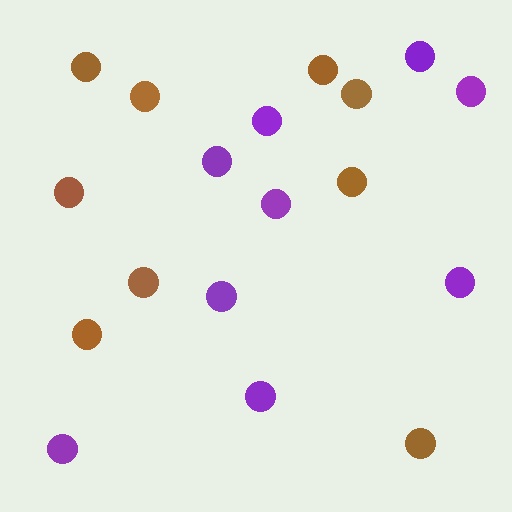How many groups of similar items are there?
There are 2 groups: one group of brown circles (9) and one group of purple circles (9).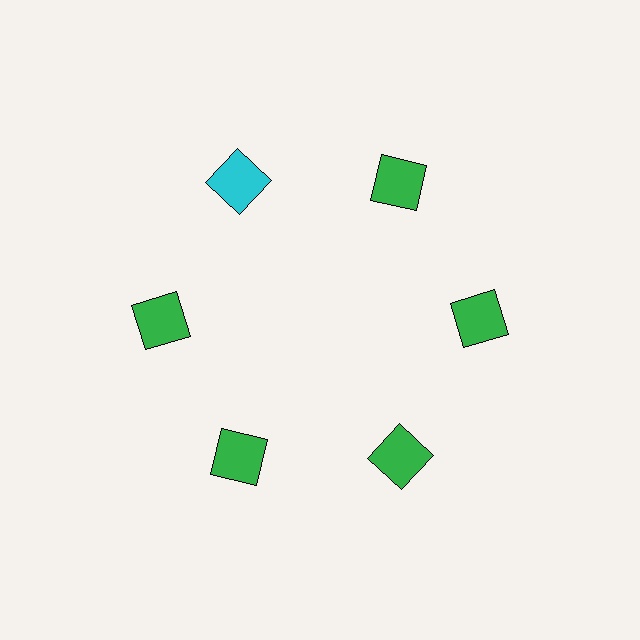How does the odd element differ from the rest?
It has a different color: cyan instead of green.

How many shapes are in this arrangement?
There are 6 shapes arranged in a ring pattern.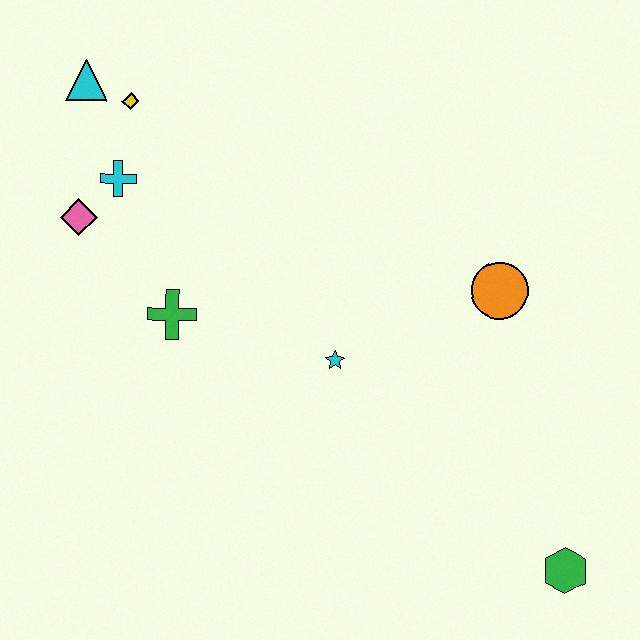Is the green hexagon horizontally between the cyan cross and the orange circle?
No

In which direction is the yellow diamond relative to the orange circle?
The yellow diamond is to the left of the orange circle.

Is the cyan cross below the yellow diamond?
Yes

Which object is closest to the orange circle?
The cyan star is closest to the orange circle.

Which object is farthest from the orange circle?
The cyan triangle is farthest from the orange circle.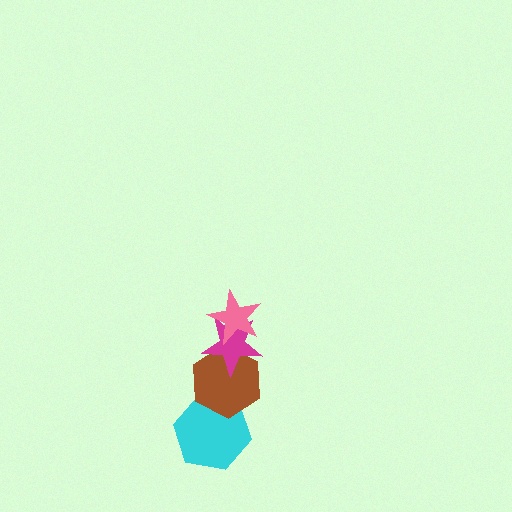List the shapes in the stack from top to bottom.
From top to bottom: the pink star, the magenta star, the brown hexagon, the cyan hexagon.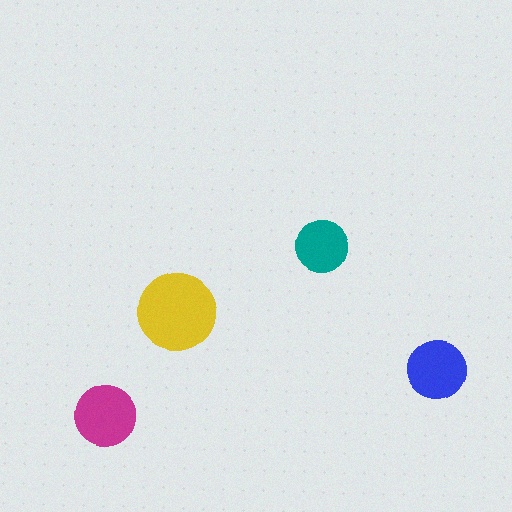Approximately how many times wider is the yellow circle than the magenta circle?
About 1.5 times wider.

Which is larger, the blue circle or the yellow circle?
The yellow one.